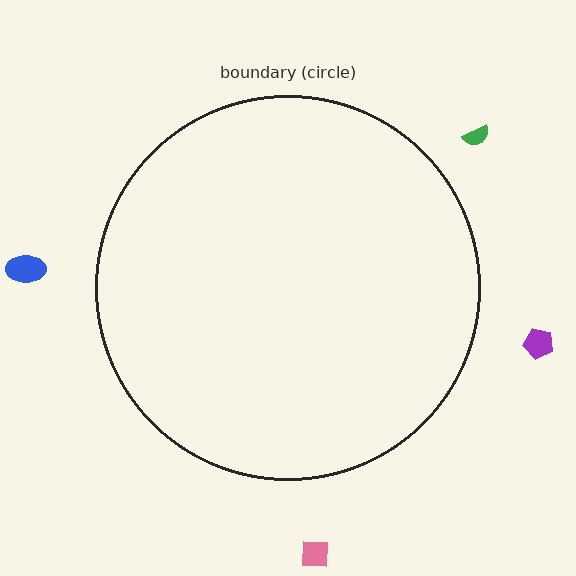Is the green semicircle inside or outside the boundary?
Outside.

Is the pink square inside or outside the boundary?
Outside.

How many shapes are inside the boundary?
0 inside, 4 outside.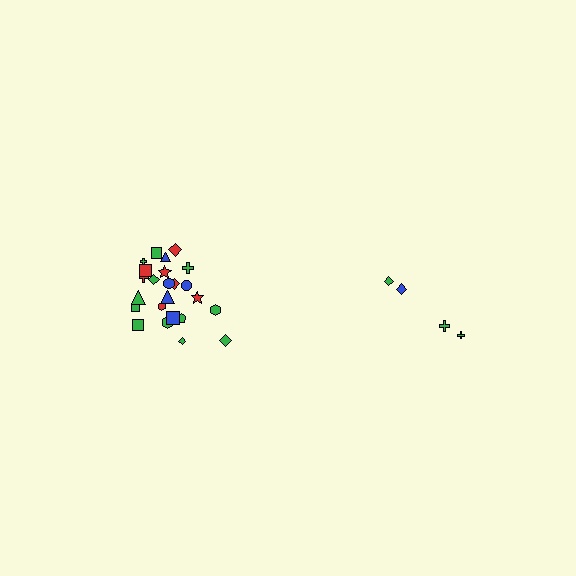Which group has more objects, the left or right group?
The left group.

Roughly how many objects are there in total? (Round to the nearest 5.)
Roughly 30 objects in total.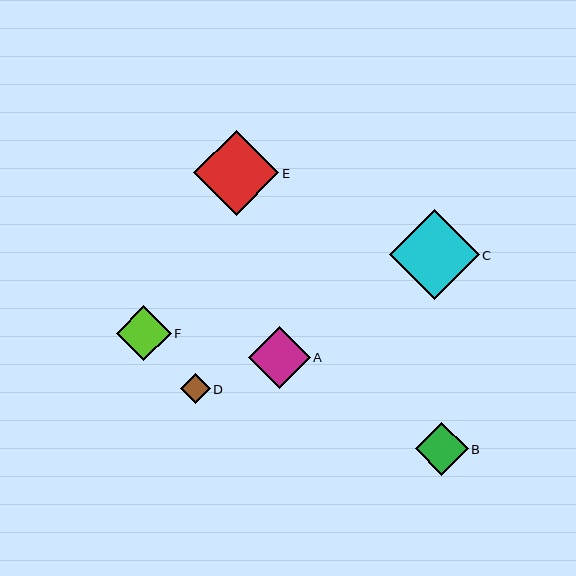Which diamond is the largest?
Diamond C is the largest with a size of approximately 90 pixels.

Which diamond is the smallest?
Diamond D is the smallest with a size of approximately 30 pixels.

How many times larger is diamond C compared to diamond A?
Diamond C is approximately 1.5 times the size of diamond A.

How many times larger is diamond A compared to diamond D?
Diamond A is approximately 2.1 times the size of diamond D.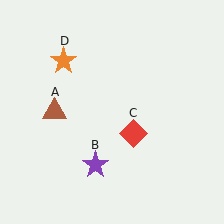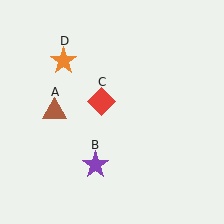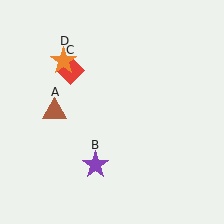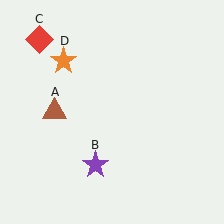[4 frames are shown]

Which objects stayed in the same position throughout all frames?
Brown triangle (object A) and purple star (object B) and orange star (object D) remained stationary.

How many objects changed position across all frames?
1 object changed position: red diamond (object C).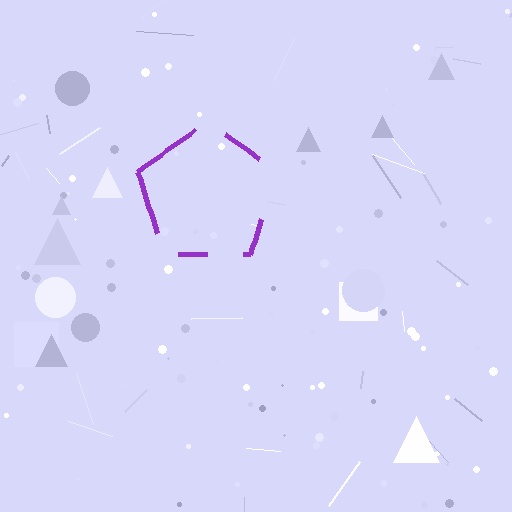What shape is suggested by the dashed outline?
The dashed outline suggests a pentagon.